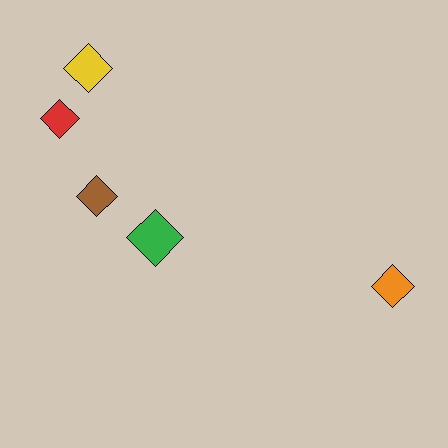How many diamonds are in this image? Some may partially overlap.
There are 5 diamonds.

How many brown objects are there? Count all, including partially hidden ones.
There is 1 brown object.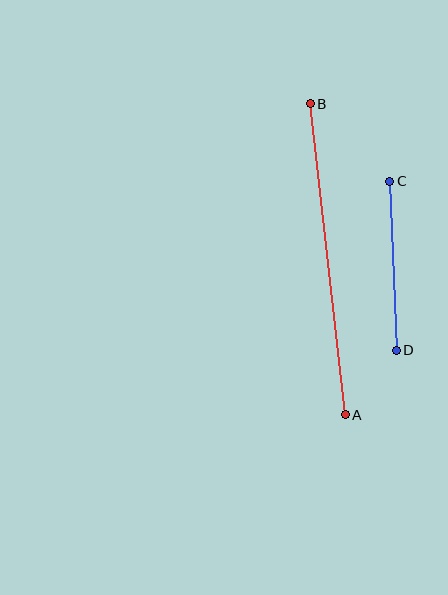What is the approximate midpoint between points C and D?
The midpoint is at approximately (393, 266) pixels.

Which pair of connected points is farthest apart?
Points A and B are farthest apart.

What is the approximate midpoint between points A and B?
The midpoint is at approximately (328, 259) pixels.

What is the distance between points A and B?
The distance is approximately 313 pixels.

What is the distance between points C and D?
The distance is approximately 169 pixels.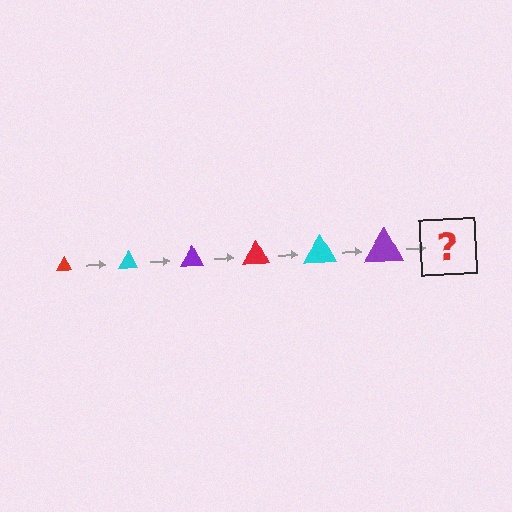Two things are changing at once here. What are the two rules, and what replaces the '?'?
The two rules are that the triangle grows larger each step and the color cycles through red, cyan, and purple. The '?' should be a red triangle, larger than the previous one.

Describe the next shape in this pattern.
It should be a red triangle, larger than the previous one.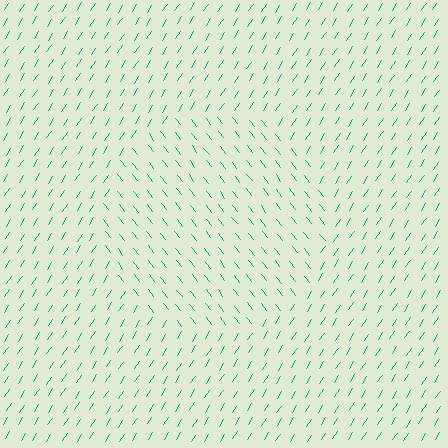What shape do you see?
I see a circle.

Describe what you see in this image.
The image is filled with small teal line segments. A circle region in the image has lines oriented differently from the surrounding lines, creating a visible texture boundary.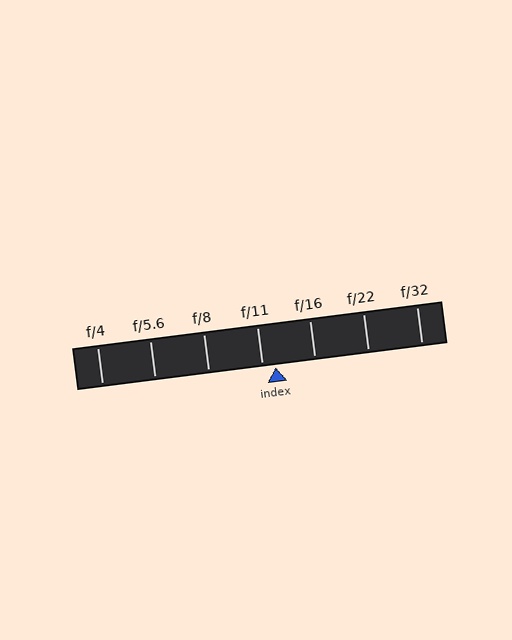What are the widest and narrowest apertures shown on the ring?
The widest aperture shown is f/4 and the narrowest is f/32.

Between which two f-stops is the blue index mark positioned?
The index mark is between f/11 and f/16.